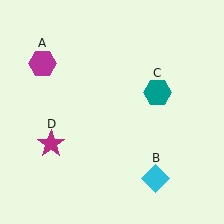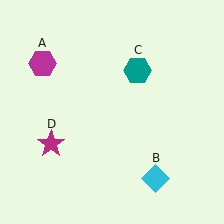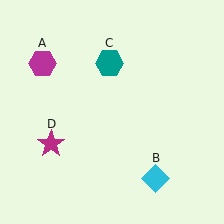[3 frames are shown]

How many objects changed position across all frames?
1 object changed position: teal hexagon (object C).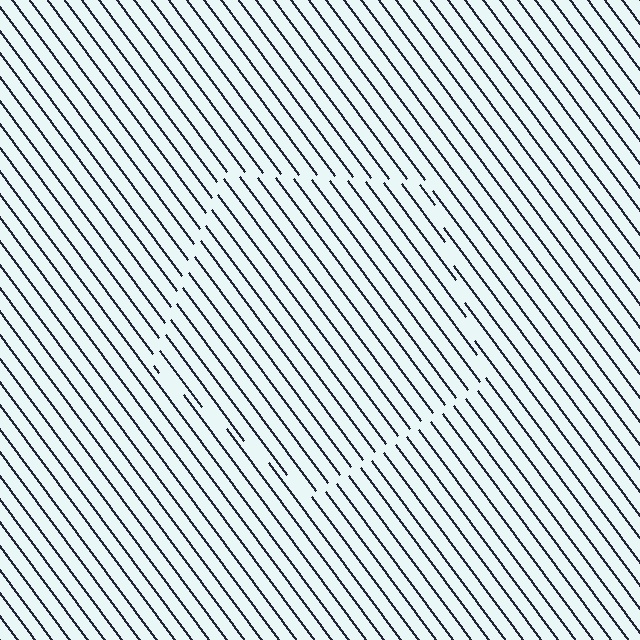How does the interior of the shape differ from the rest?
The interior of the shape contains the same grating, shifted by half a period — the contour is defined by the phase discontinuity where line-ends from the inner and outer gratings abut.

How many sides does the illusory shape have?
5 sides — the line-ends trace a pentagon.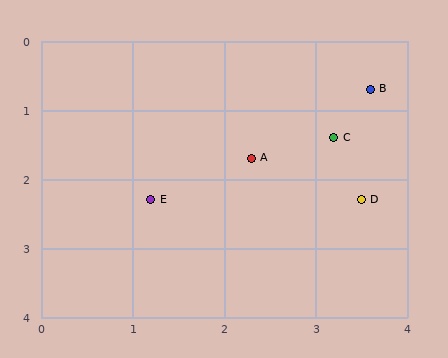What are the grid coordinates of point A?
Point A is at approximately (2.3, 1.7).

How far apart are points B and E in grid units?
Points B and E are about 2.9 grid units apart.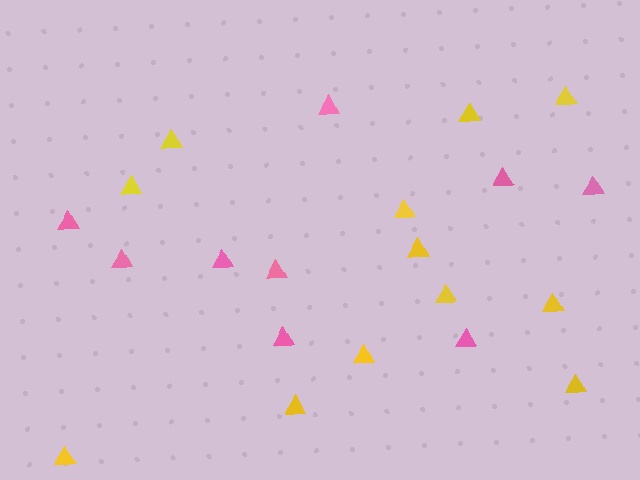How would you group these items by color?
There are 2 groups: one group of yellow triangles (12) and one group of pink triangles (9).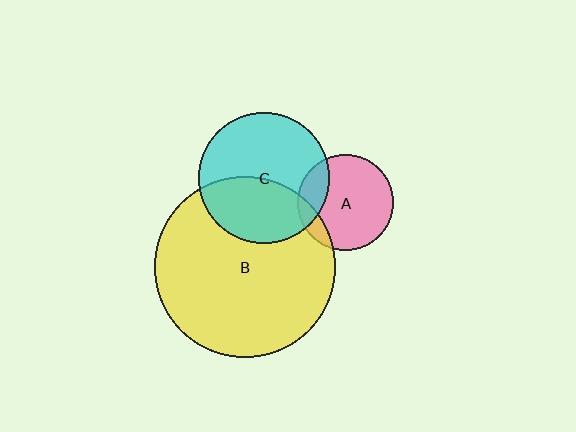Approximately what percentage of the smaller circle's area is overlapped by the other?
Approximately 40%.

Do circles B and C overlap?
Yes.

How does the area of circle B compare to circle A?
Approximately 3.5 times.